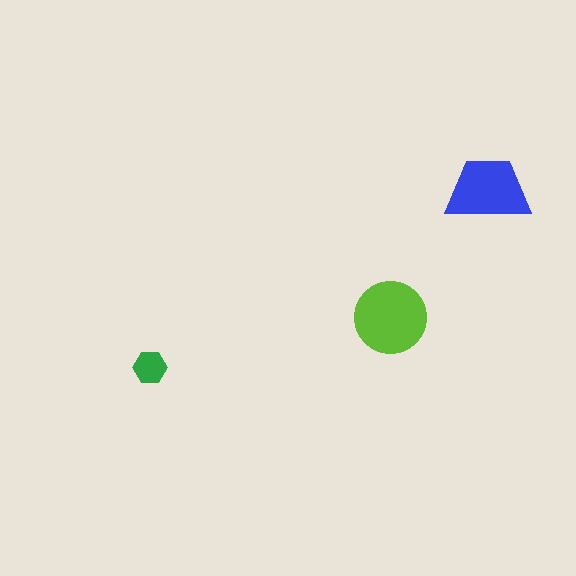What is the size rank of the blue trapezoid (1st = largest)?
2nd.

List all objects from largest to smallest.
The lime circle, the blue trapezoid, the green hexagon.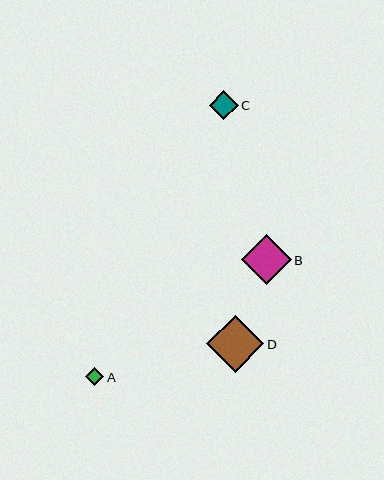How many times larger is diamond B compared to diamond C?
Diamond B is approximately 1.7 times the size of diamond C.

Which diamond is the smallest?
Diamond A is the smallest with a size of approximately 18 pixels.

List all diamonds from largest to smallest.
From largest to smallest: D, B, C, A.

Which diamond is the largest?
Diamond D is the largest with a size of approximately 57 pixels.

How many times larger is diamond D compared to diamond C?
Diamond D is approximately 2.0 times the size of diamond C.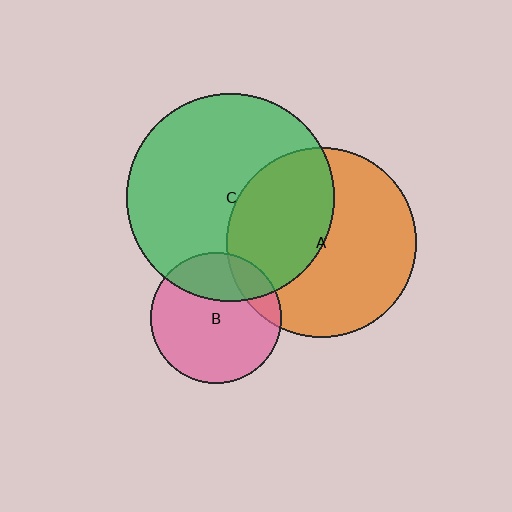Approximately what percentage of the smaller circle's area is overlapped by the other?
Approximately 40%.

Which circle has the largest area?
Circle C (green).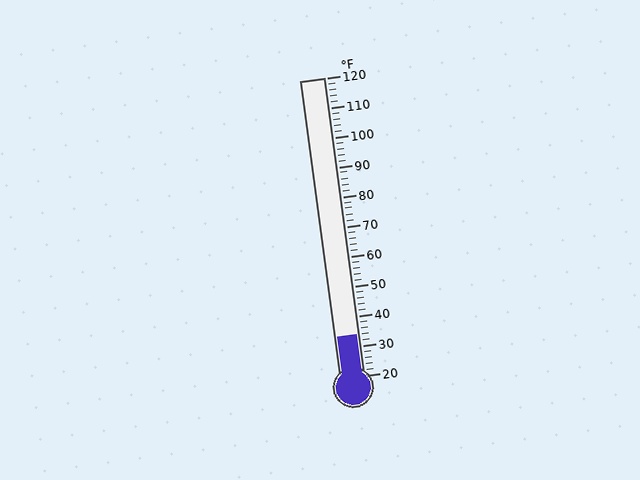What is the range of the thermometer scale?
The thermometer scale ranges from 20°F to 120°F.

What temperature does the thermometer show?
The thermometer shows approximately 34°F.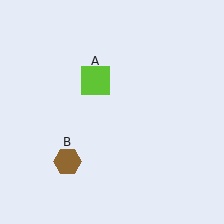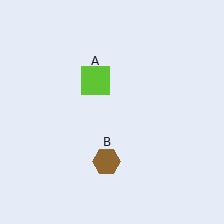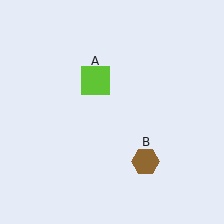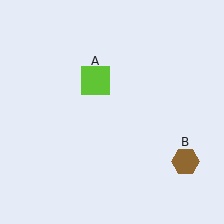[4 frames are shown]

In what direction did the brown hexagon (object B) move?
The brown hexagon (object B) moved right.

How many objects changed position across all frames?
1 object changed position: brown hexagon (object B).